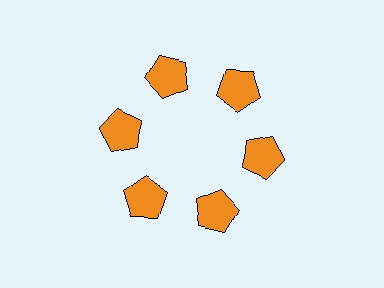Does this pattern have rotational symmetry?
Yes, this pattern has 6-fold rotational symmetry. It looks the same after rotating 60 degrees around the center.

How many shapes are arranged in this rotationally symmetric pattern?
There are 6 shapes, arranged in 6 groups of 1.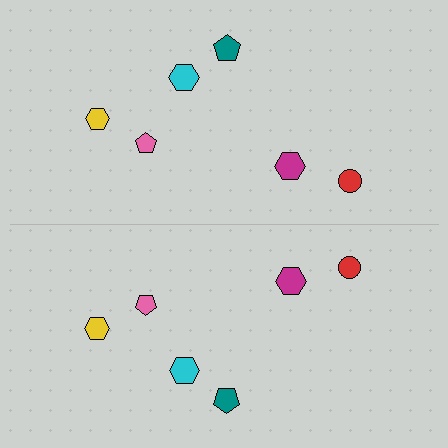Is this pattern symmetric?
Yes, this pattern has bilateral (reflection) symmetry.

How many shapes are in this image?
There are 12 shapes in this image.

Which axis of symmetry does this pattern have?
The pattern has a horizontal axis of symmetry running through the center of the image.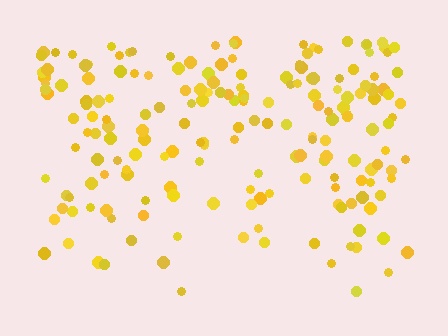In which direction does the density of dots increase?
From bottom to top, with the top side densest.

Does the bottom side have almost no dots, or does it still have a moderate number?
Still a moderate number, just noticeably fewer than the top.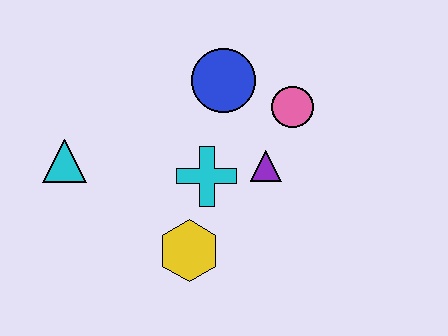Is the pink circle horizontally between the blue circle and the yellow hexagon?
No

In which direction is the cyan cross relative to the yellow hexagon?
The cyan cross is above the yellow hexagon.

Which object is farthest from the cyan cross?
The cyan triangle is farthest from the cyan cross.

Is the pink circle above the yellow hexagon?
Yes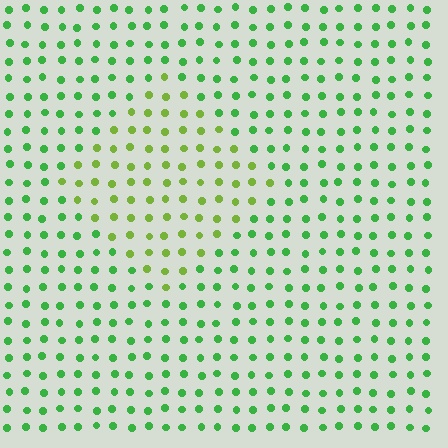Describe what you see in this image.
The image is filled with small green elements in a uniform arrangement. A diamond-shaped region is visible where the elements are tinted to a slightly different hue, forming a subtle color boundary.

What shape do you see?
I see a diamond.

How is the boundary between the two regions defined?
The boundary is defined purely by a slight shift in hue (about 35 degrees). Spacing, size, and orientation are identical on both sides.